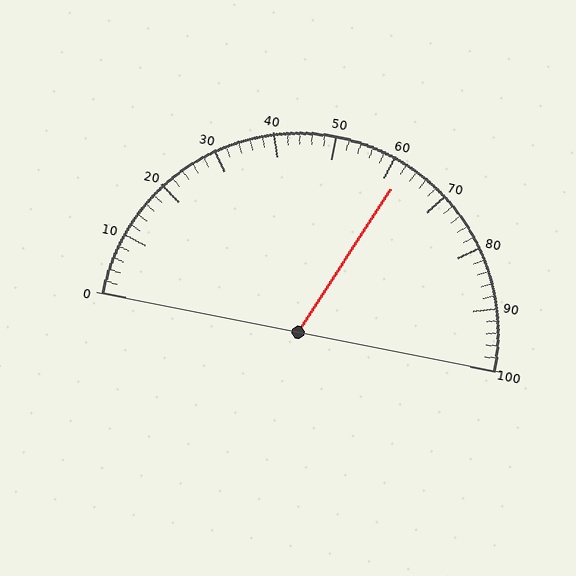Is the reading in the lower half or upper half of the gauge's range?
The reading is in the upper half of the range (0 to 100).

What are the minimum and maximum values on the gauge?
The gauge ranges from 0 to 100.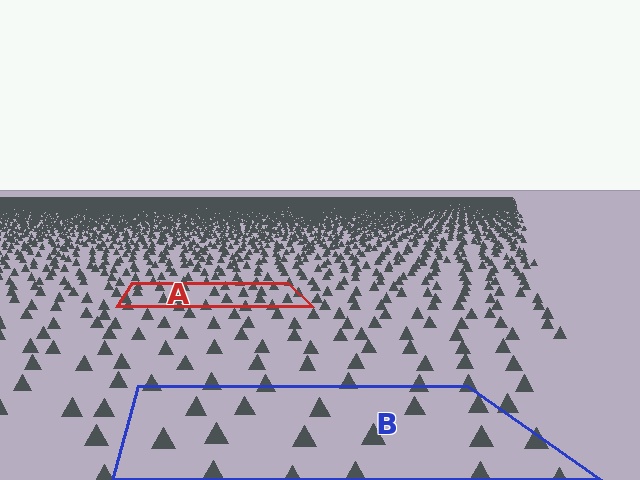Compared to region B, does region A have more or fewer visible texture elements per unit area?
Region A has more texture elements per unit area — they are packed more densely because it is farther away.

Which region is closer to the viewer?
Region B is closer. The texture elements there are larger and more spread out.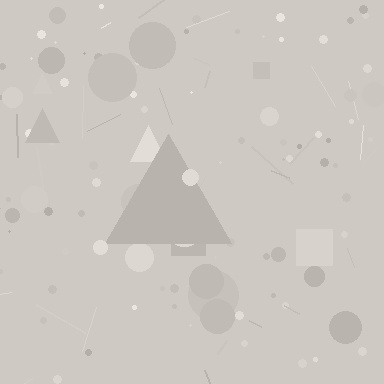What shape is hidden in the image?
A triangle is hidden in the image.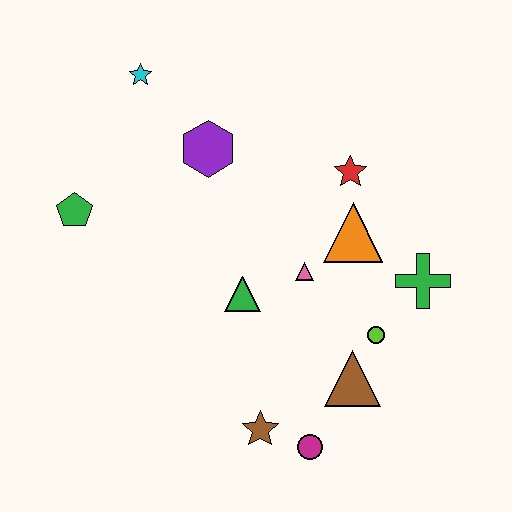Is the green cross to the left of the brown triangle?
No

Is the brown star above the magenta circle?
Yes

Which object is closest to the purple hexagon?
The cyan star is closest to the purple hexagon.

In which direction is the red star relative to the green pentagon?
The red star is to the right of the green pentagon.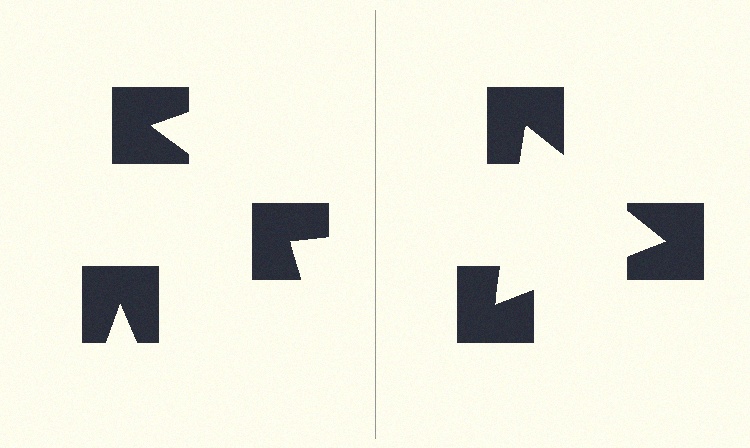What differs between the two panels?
The notched squares are positioned identically on both sides; only the wedge orientations differ. On the right they align to a triangle; on the left they are misaligned.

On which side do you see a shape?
An illusory triangle appears on the right side. On the left side the wedge cuts are rotated, so no coherent shape forms.